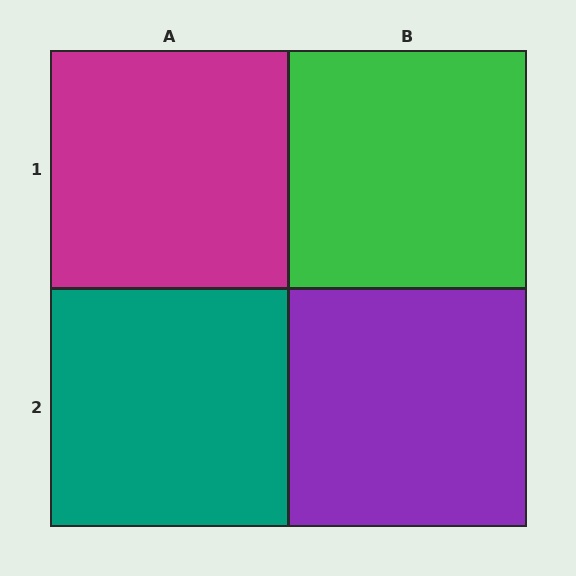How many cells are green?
1 cell is green.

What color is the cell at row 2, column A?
Teal.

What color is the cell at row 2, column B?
Purple.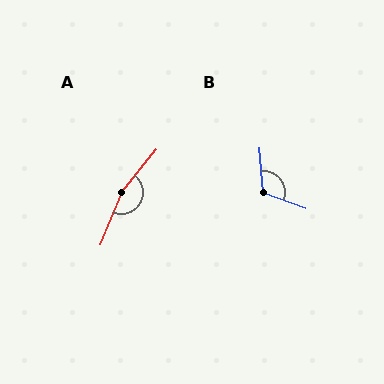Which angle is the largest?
A, at approximately 163 degrees.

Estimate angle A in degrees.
Approximately 163 degrees.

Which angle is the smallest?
B, at approximately 114 degrees.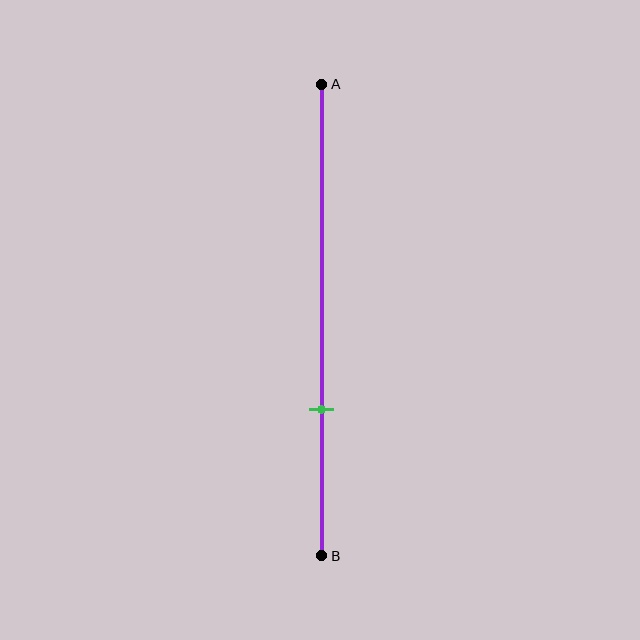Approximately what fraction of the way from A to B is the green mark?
The green mark is approximately 70% of the way from A to B.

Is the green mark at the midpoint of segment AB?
No, the mark is at about 70% from A, not at the 50% midpoint.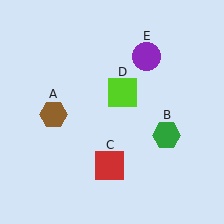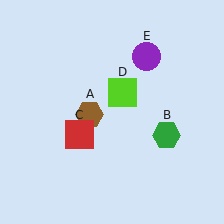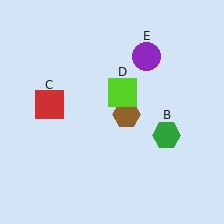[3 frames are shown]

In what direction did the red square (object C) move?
The red square (object C) moved up and to the left.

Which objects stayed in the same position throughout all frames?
Green hexagon (object B) and lime square (object D) and purple circle (object E) remained stationary.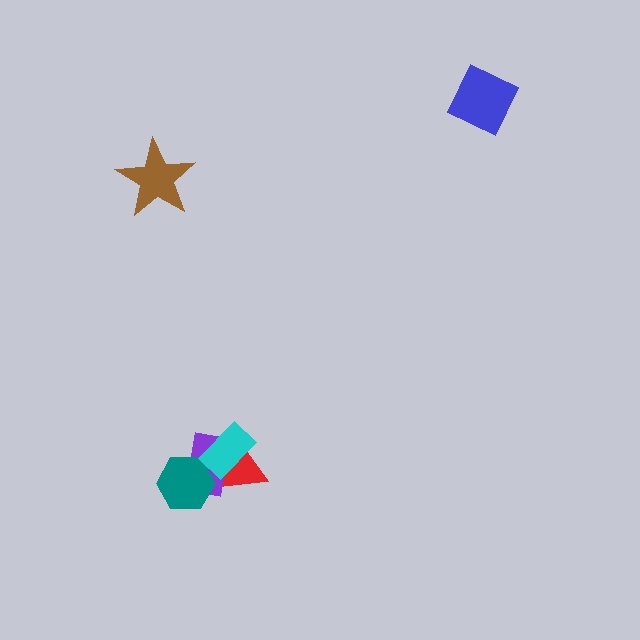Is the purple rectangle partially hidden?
Yes, it is partially covered by another shape.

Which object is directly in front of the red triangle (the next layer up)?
The purple rectangle is directly in front of the red triangle.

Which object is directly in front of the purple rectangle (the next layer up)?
The teal hexagon is directly in front of the purple rectangle.